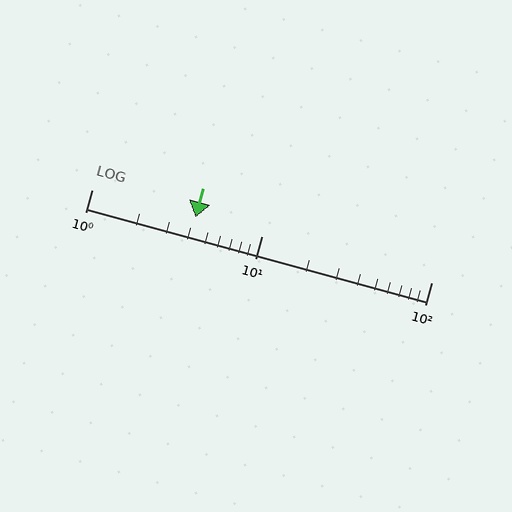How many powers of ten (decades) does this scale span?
The scale spans 2 decades, from 1 to 100.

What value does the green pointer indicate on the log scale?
The pointer indicates approximately 4.1.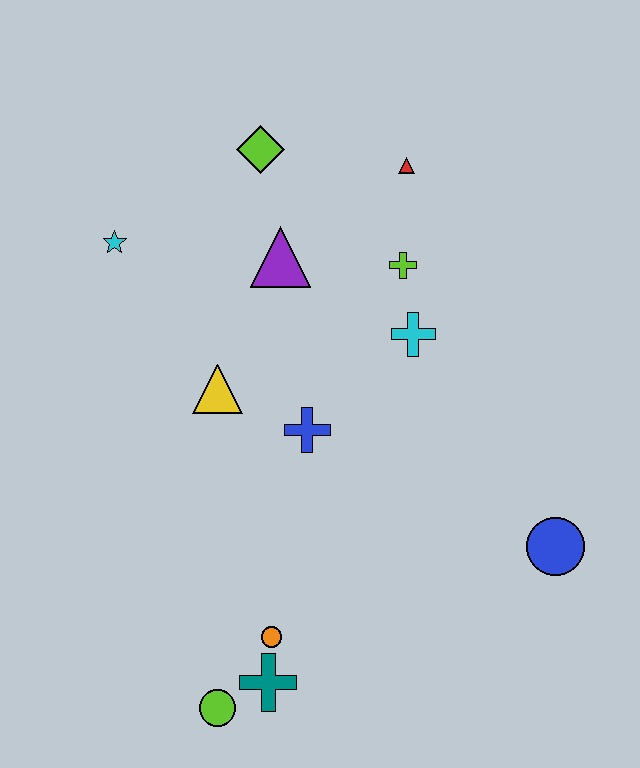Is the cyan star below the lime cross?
No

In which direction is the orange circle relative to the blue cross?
The orange circle is below the blue cross.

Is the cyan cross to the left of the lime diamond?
No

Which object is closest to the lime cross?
The cyan cross is closest to the lime cross.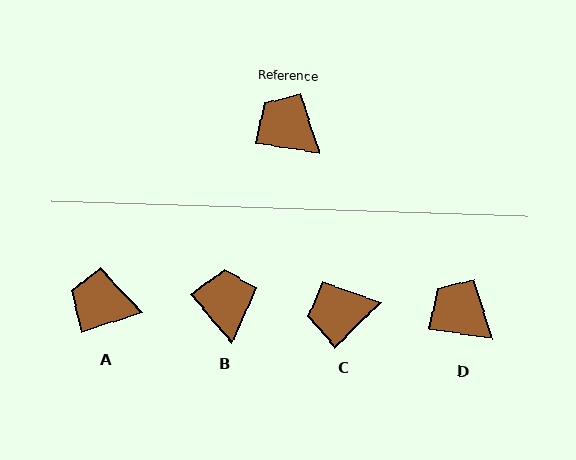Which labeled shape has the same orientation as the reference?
D.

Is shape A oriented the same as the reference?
No, it is off by about 26 degrees.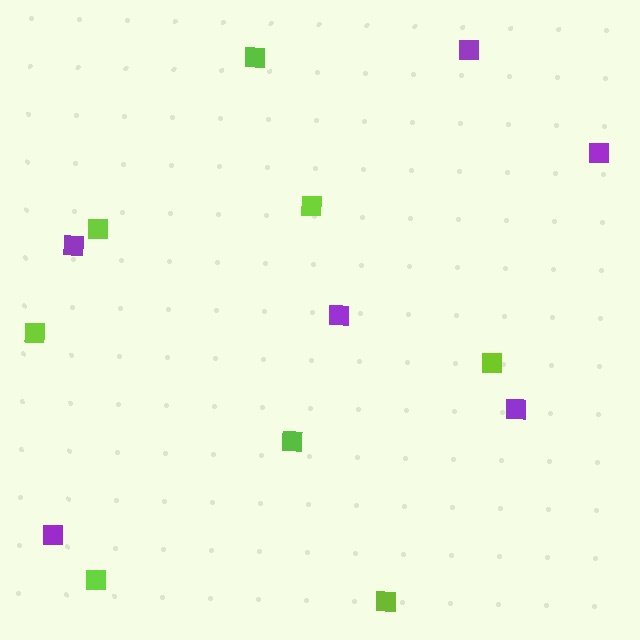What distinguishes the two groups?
There are 2 groups: one group of purple squares (6) and one group of lime squares (8).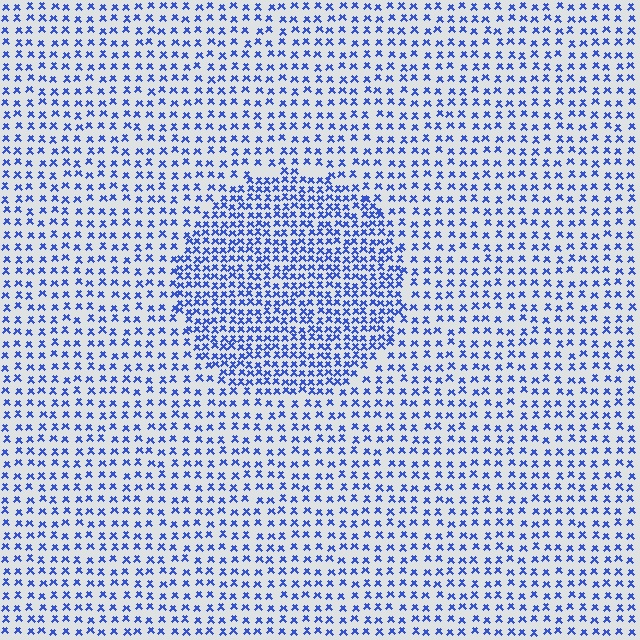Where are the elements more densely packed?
The elements are more densely packed inside the circle boundary.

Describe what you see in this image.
The image contains small blue elements arranged at two different densities. A circle-shaped region is visible where the elements are more densely packed than the surrounding area.